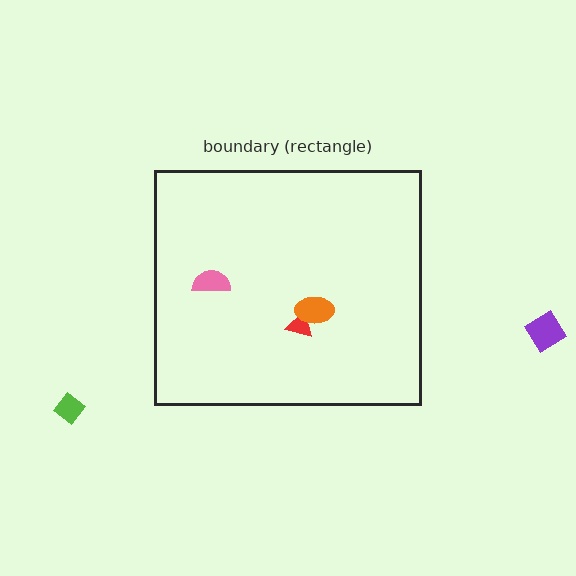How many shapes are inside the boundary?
3 inside, 2 outside.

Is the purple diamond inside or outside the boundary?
Outside.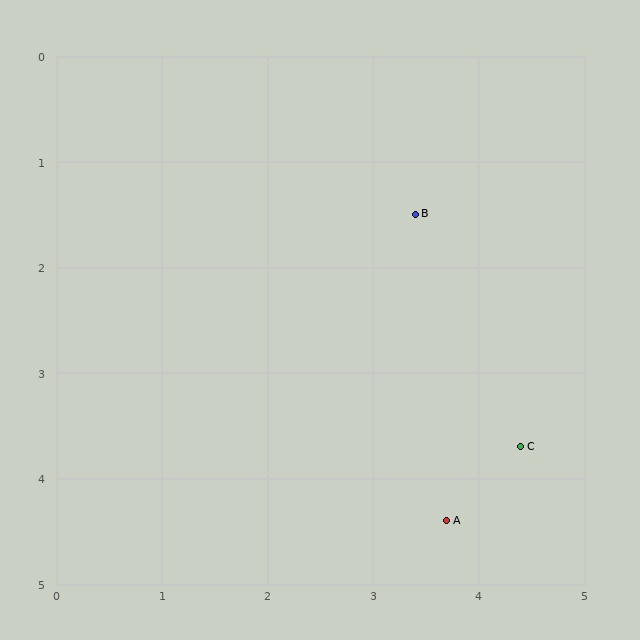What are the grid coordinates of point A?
Point A is at approximately (3.7, 4.4).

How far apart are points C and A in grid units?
Points C and A are about 1.0 grid units apart.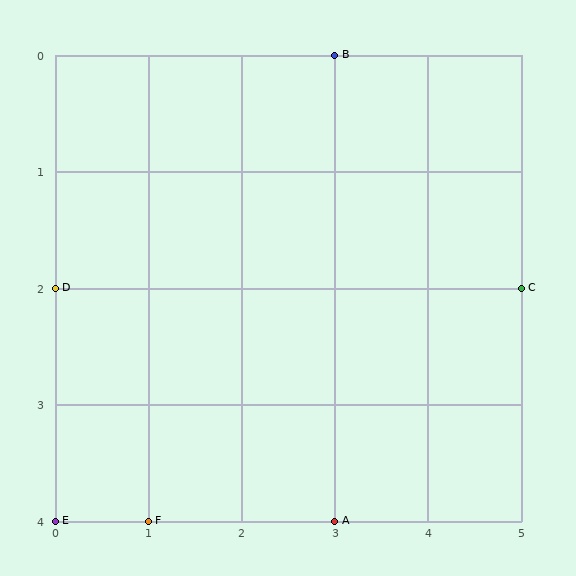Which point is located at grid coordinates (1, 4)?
Point F is at (1, 4).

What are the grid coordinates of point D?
Point D is at grid coordinates (0, 2).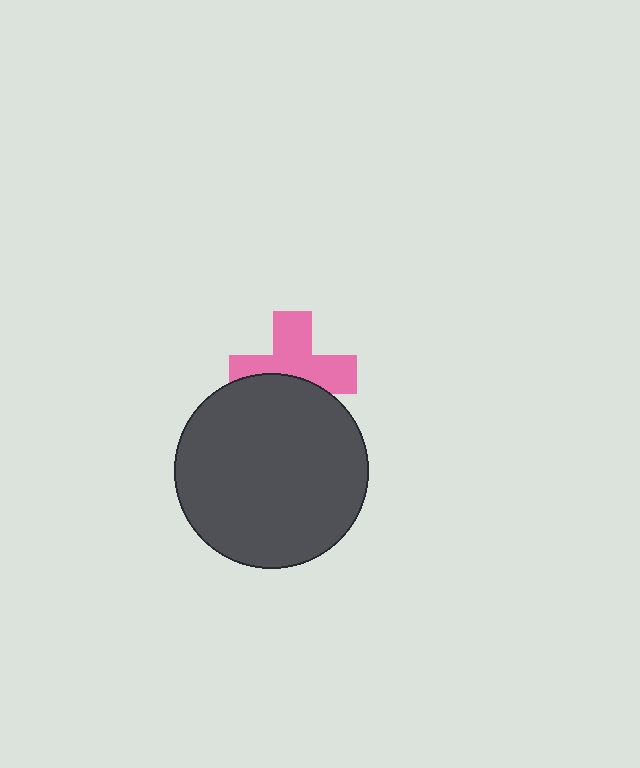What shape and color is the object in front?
The object in front is a dark gray circle.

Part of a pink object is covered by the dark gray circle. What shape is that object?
It is a cross.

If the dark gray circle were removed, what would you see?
You would see the complete pink cross.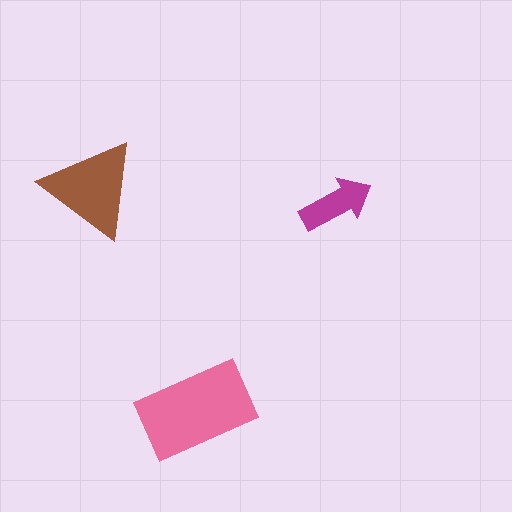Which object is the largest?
The pink rectangle.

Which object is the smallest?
The magenta arrow.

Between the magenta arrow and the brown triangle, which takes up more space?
The brown triangle.